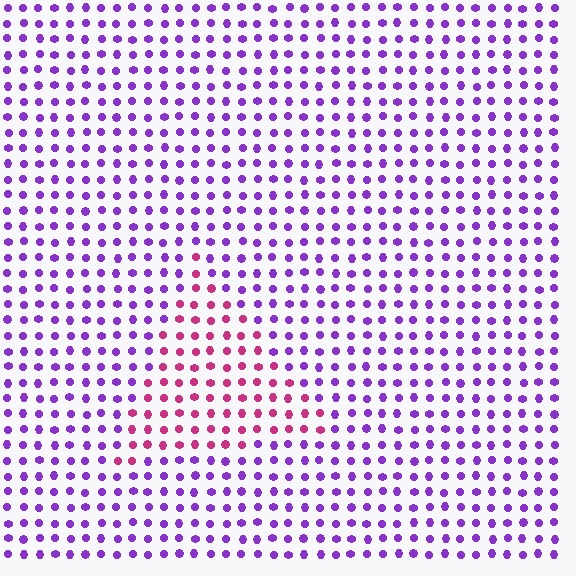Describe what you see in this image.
The image is filled with small purple elements in a uniform arrangement. A triangle-shaped region is visible where the elements are tinted to a slightly different hue, forming a subtle color boundary.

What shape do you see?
I see a triangle.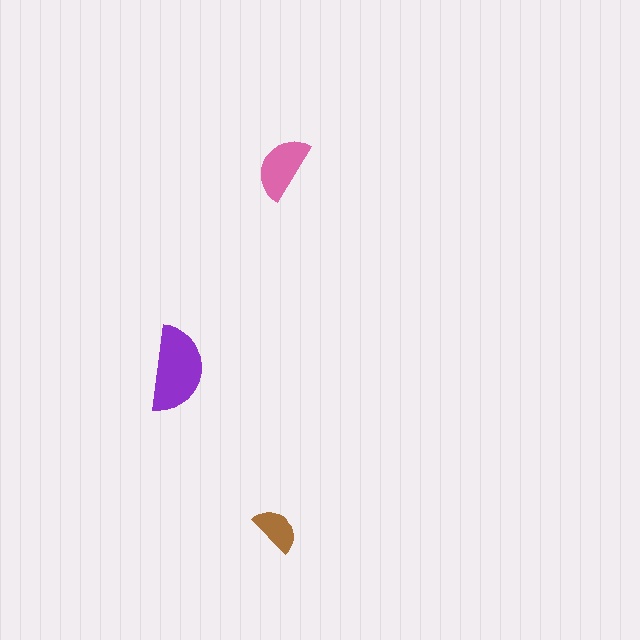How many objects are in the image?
There are 3 objects in the image.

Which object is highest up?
The pink semicircle is topmost.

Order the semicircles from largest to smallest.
the purple one, the pink one, the brown one.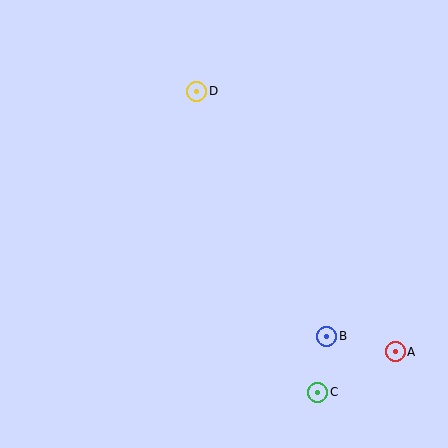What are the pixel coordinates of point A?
Point A is at (395, 352).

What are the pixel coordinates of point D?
Point D is at (197, 91).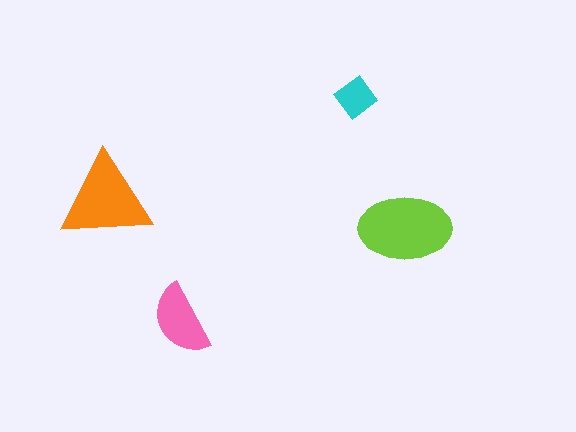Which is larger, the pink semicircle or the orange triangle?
The orange triangle.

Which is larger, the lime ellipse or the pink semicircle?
The lime ellipse.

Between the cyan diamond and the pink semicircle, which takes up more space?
The pink semicircle.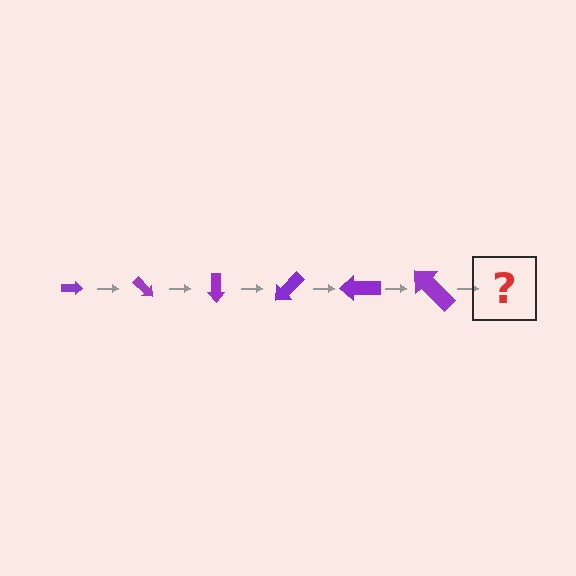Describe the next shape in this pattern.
It should be an arrow, larger than the previous one and rotated 270 degrees from the start.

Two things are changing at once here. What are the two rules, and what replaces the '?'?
The two rules are that the arrow grows larger each step and it rotates 45 degrees each step. The '?' should be an arrow, larger than the previous one and rotated 270 degrees from the start.